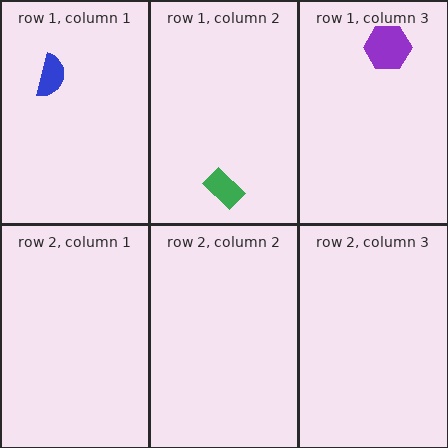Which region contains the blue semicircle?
The row 1, column 1 region.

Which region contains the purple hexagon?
The row 1, column 3 region.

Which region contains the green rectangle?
The row 1, column 2 region.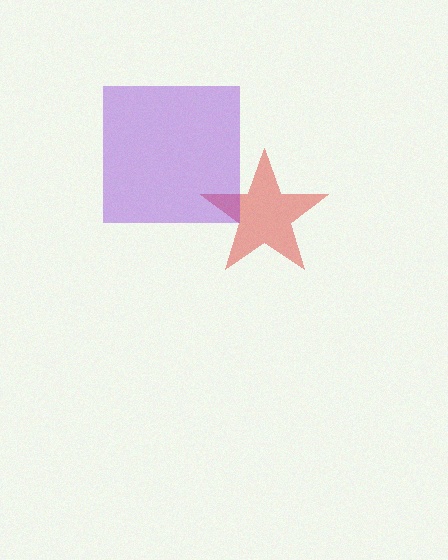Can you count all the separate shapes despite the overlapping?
Yes, there are 2 separate shapes.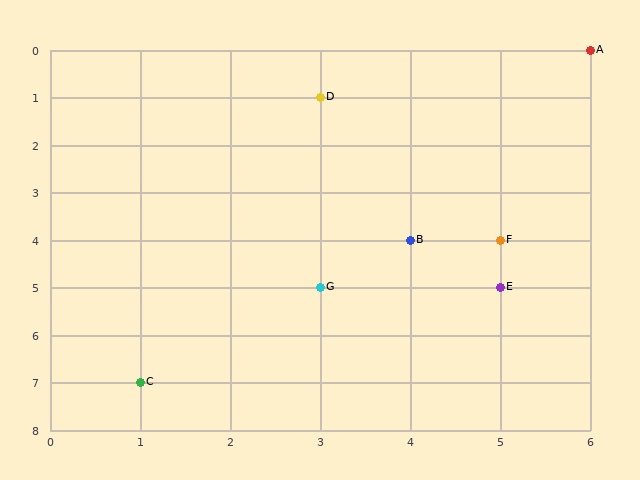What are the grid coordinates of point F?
Point F is at grid coordinates (5, 4).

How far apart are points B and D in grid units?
Points B and D are 1 column and 3 rows apart (about 3.2 grid units diagonally).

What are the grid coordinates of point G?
Point G is at grid coordinates (3, 5).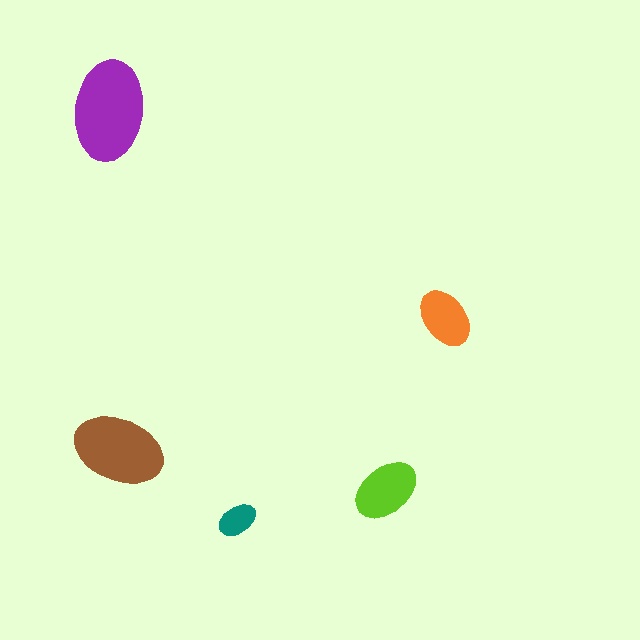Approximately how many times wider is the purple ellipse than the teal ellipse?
About 2.5 times wider.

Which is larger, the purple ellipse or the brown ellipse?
The purple one.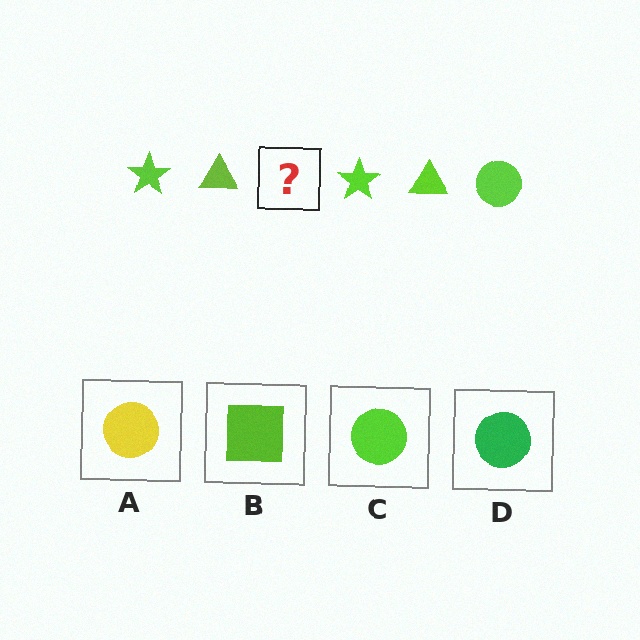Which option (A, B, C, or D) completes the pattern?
C.